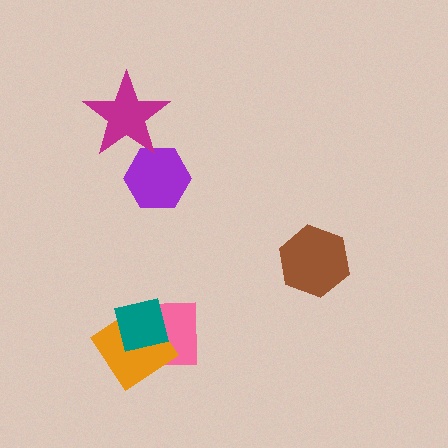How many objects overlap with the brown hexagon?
0 objects overlap with the brown hexagon.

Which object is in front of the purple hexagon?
The magenta star is in front of the purple hexagon.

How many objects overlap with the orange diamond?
2 objects overlap with the orange diamond.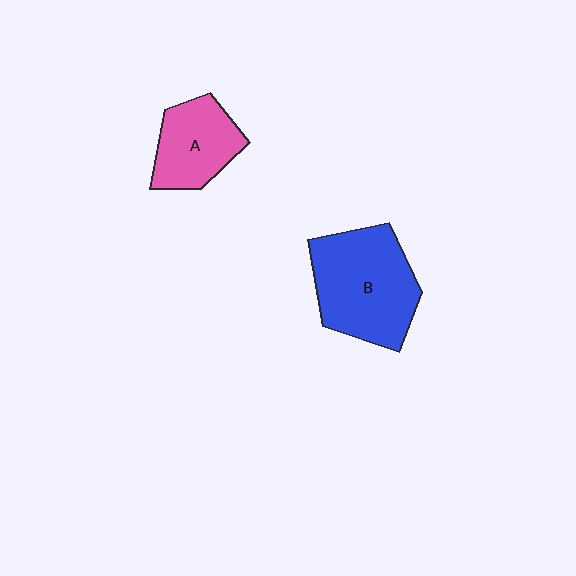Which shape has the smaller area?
Shape A (pink).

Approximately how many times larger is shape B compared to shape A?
Approximately 1.6 times.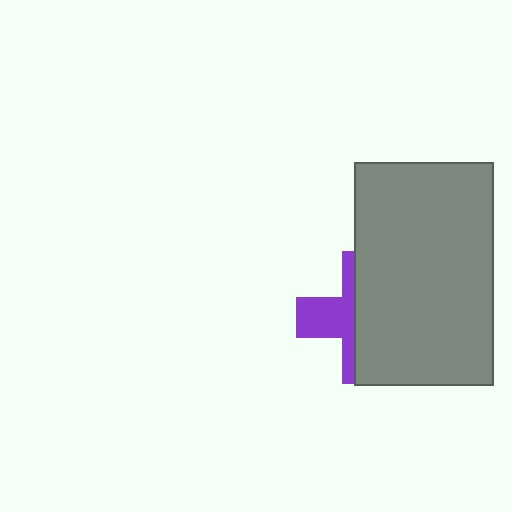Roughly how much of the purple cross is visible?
A small part of it is visible (roughly 37%).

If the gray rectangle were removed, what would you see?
You would see the complete purple cross.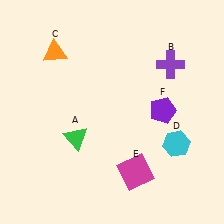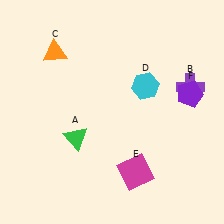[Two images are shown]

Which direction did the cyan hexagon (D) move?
The cyan hexagon (D) moved up.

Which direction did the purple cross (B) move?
The purple cross (B) moved down.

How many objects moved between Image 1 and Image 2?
3 objects moved between the two images.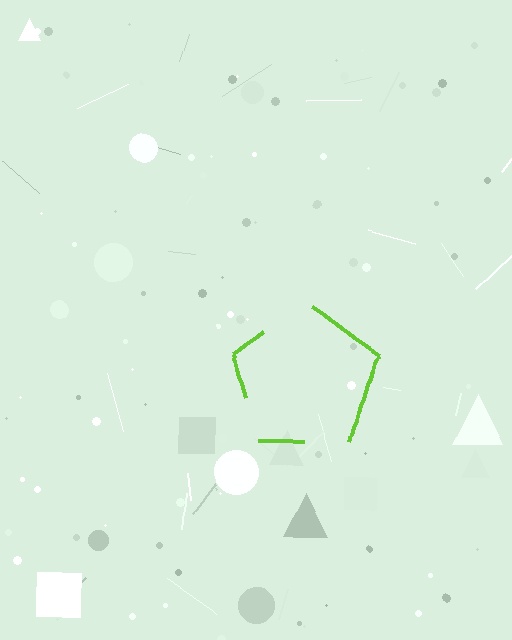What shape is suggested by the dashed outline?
The dashed outline suggests a pentagon.